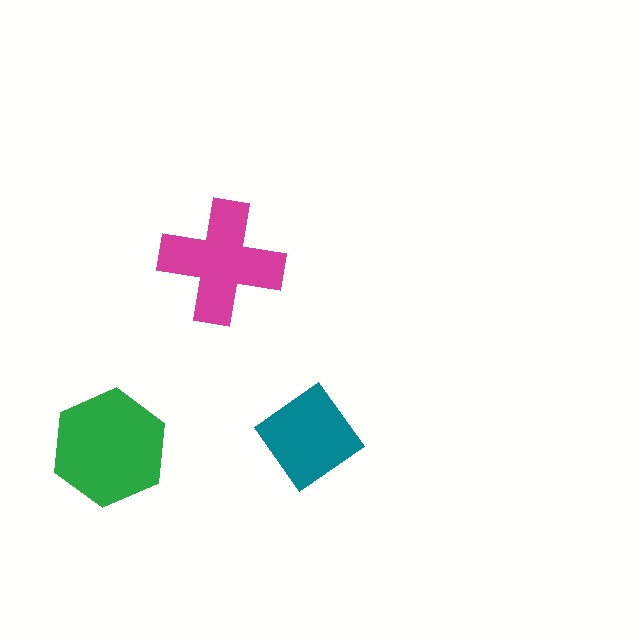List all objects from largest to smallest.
The green hexagon, the magenta cross, the teal diamond.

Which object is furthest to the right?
The teal diamond is rightmost.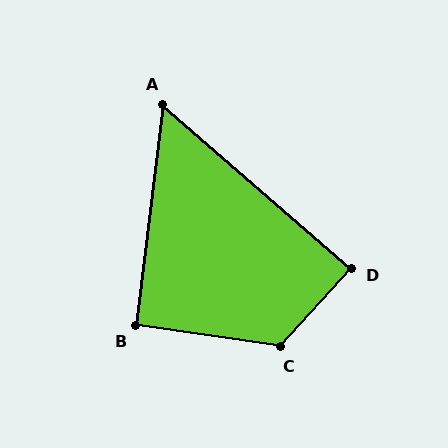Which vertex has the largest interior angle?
C, at approximately 124 degrees.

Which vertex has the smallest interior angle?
A, at approximately 56 degrees.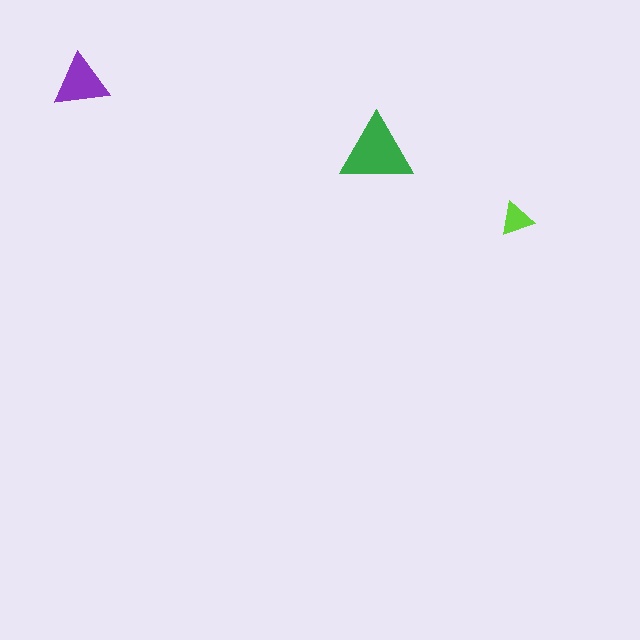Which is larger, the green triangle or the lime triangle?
The green one.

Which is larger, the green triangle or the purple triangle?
The green one.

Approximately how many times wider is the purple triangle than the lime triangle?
About 1.5 times wider.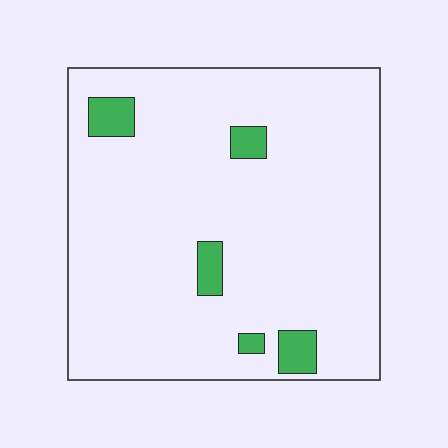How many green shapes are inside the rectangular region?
5.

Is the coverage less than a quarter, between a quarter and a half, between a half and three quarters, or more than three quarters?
Less than a quarter.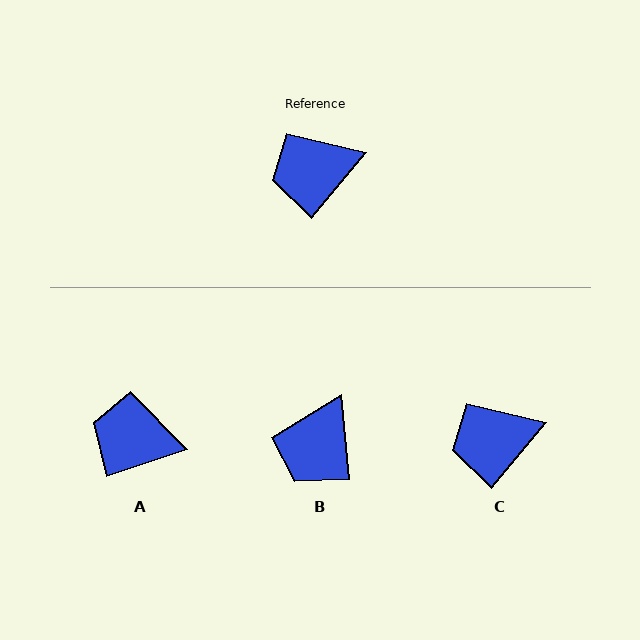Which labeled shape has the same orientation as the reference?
C.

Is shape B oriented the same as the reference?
No, it is off by about 45 degrees.